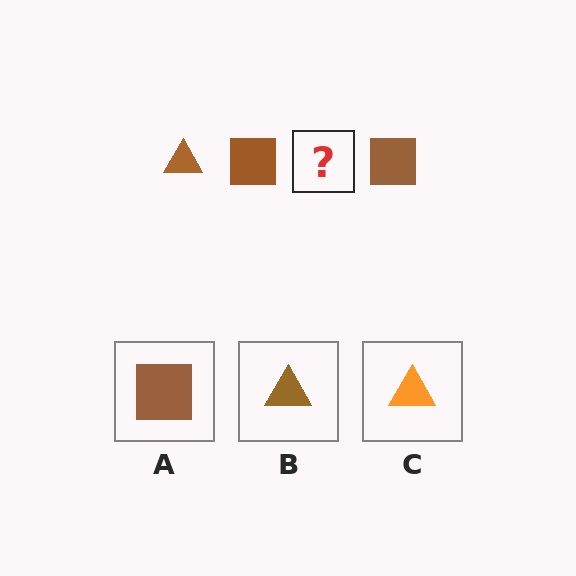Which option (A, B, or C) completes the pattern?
B.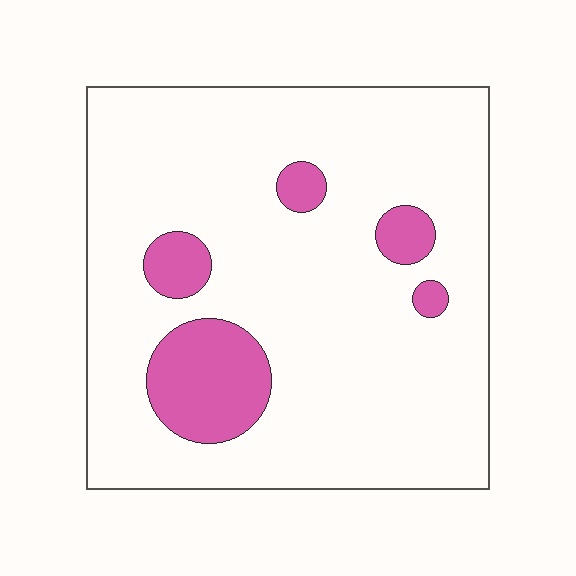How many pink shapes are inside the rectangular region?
5.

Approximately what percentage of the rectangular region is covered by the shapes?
Approximately 15%.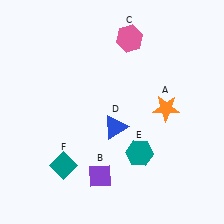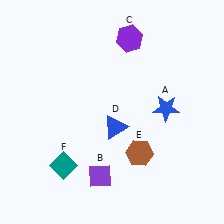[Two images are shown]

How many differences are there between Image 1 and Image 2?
There are 3 differences between the two images.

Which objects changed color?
A changed from orange to blue. C changed from pink to purple. E changed from teal to brown.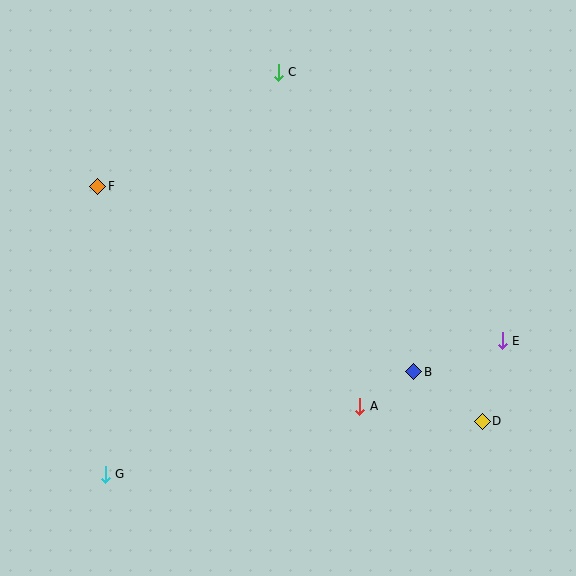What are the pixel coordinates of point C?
Point C is at (278, 72).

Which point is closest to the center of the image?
Point A at (360, 406) is closest to the center.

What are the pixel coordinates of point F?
Point F is at (98, 186).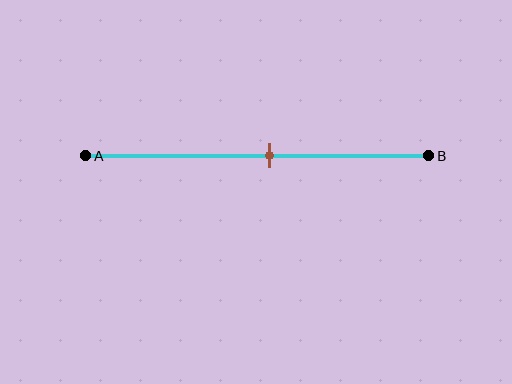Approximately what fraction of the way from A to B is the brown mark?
The brown mark is approximately 55% of the way from A to B.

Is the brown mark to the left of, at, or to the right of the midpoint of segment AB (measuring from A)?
The brown mark is to the right of the midpoint of segment AB.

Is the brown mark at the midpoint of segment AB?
No, the mark is at about 55% from A, not at the 50% midpoint.